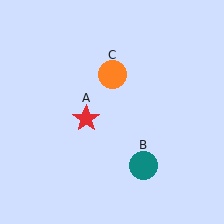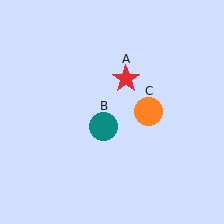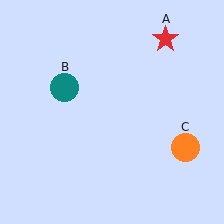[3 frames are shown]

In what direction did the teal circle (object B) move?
The teal circle (object B) moved up and to the left.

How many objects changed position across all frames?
3 objects changed position: red star (object A), teal circle (object B), orange circle (object C).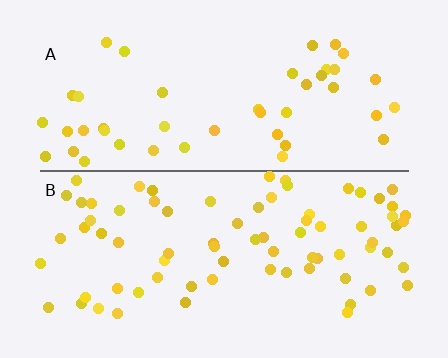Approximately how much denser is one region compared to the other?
Approximately 1.7× — region B over region A.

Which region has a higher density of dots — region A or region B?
B (the bottom).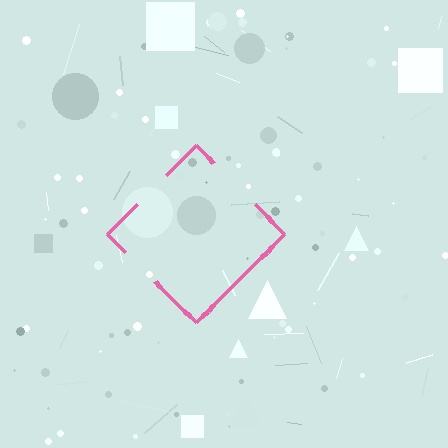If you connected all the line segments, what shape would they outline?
They would outline a diamond.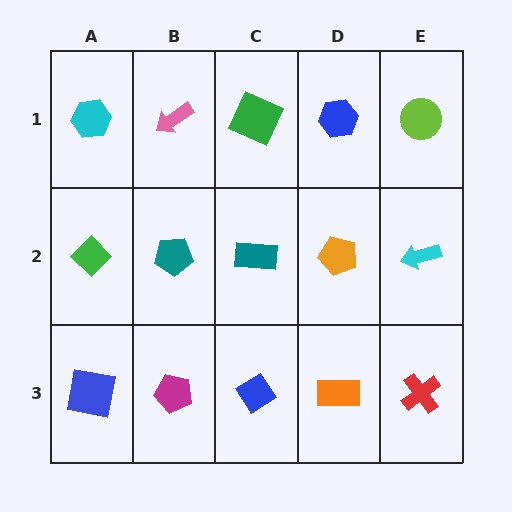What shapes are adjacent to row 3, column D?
An orange pentagon (row 2, column D), a blue diamond (row 3, column C), a red cross (row 3, column E).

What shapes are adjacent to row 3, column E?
A cyan arrow (row 2, column E), an orange rectangle (row 3, column D).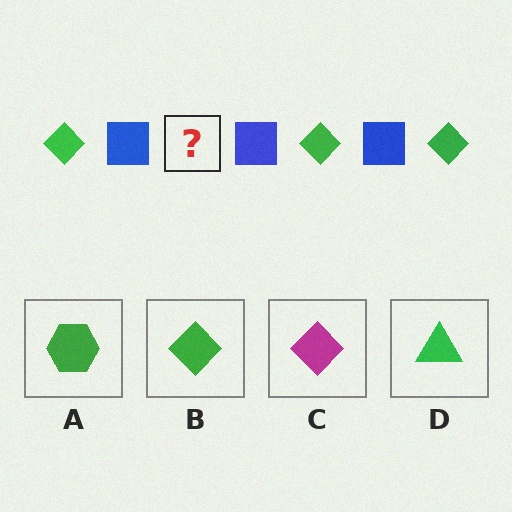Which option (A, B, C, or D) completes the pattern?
B.